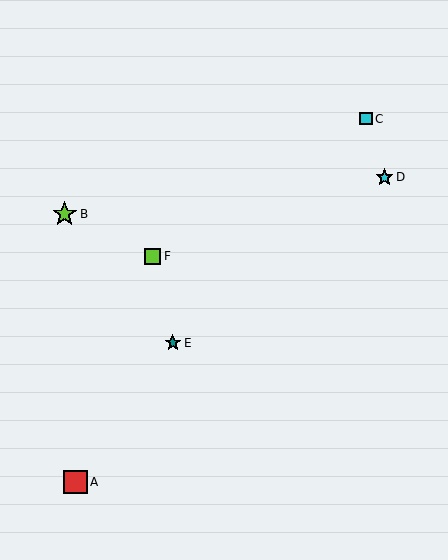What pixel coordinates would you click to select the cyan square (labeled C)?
Click at (366, 119) to select the cyan square C.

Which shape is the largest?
The lime star (labeled B) is the largest.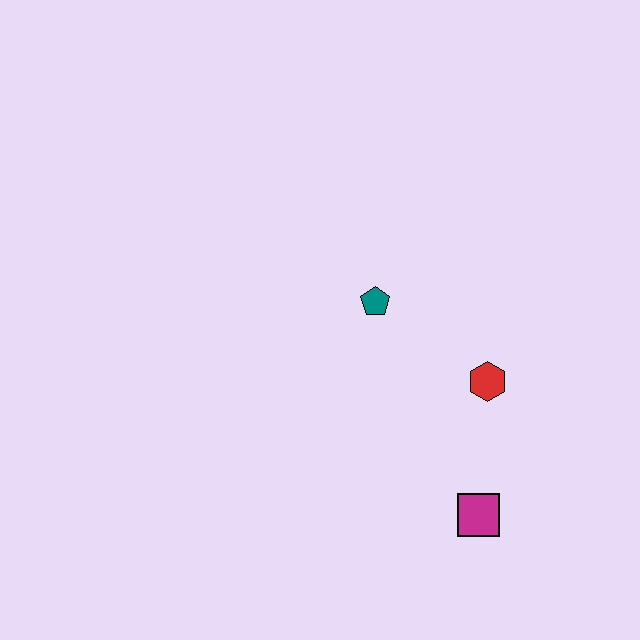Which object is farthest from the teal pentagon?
The magenta square is farthest from the teal pentagon.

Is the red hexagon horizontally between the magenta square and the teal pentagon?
No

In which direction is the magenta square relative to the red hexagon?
The magenta square is below the red hexagon.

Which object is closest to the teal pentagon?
The red hexagon is closest to the teal pentagon.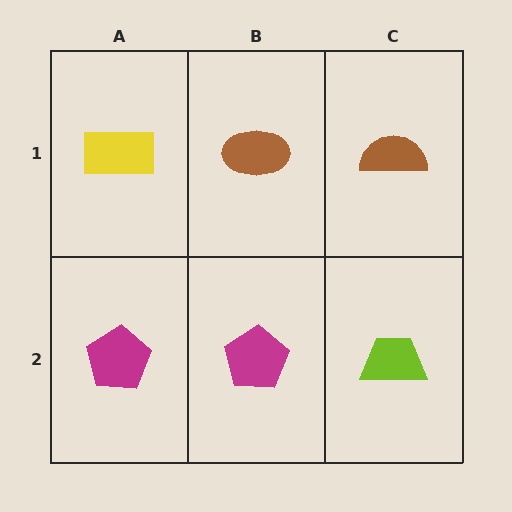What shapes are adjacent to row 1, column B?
A magenta pentagon (row 2, column B), a yellow rectangle (row 1, column A), a brown semicircle (row 1, column C).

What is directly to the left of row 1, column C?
A brown ellipse.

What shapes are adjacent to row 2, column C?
A brown semicircle (row 1, column C), a magenta pentagon (row 2, column B).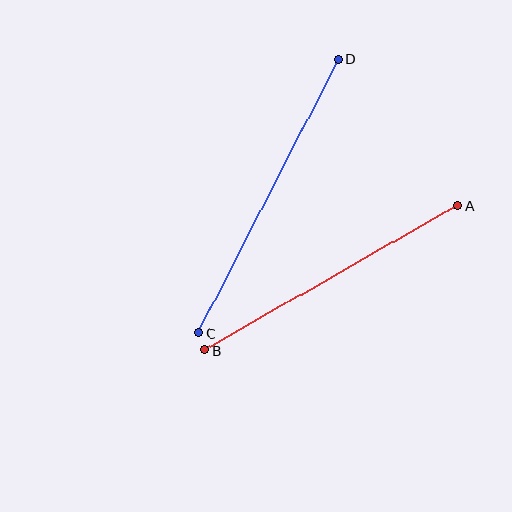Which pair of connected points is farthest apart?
Points C and D are farthest apart.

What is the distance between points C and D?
The distance is approximately 308 pixels.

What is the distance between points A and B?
The distance is approximately 291 pixels.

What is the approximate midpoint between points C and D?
The midpoint is at approximately (269, 196) pixels.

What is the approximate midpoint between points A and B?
The midpoint is at approximately (331, 278) pixels.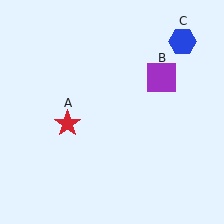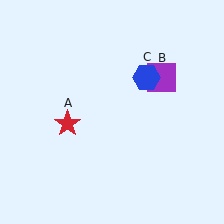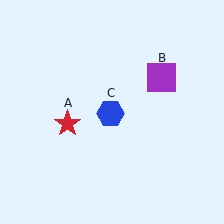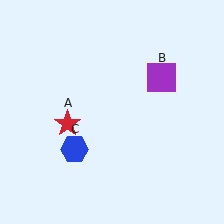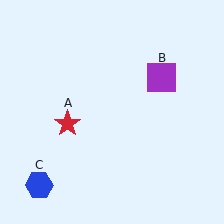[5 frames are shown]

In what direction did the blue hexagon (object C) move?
The blue hexagon (object C) moved down and to the left.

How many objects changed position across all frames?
1 object changed position: blue hexagon (object C).